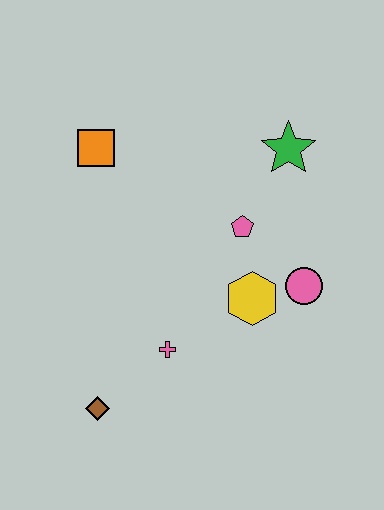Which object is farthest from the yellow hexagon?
The orange square is farthest from the yellow hexagon.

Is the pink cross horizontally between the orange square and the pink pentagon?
Yes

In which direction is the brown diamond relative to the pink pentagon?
The brown diamond is below the pink pentagon.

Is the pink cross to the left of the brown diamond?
No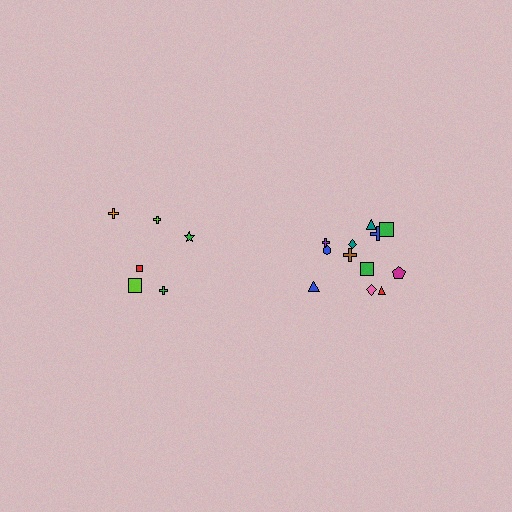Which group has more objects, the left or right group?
The right group.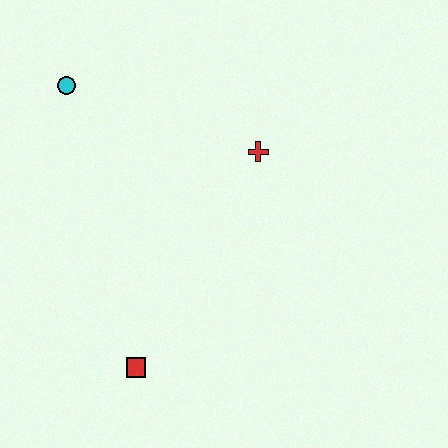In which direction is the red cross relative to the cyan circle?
The red cross is to the right of the cyan circle.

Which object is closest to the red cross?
The cyan circle is closest to the red cross.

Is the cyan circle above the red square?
Yes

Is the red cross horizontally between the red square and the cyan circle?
No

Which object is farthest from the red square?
The cyan circle is farthest from the red square.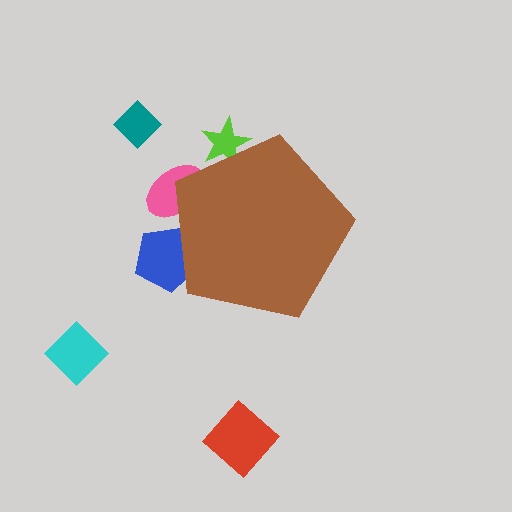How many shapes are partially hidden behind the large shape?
3 shapes are partially hidden.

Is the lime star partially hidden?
Yes, the lime star is partially hidden behind the brown pentagon.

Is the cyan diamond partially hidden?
No, the cyan diamond is fully visible.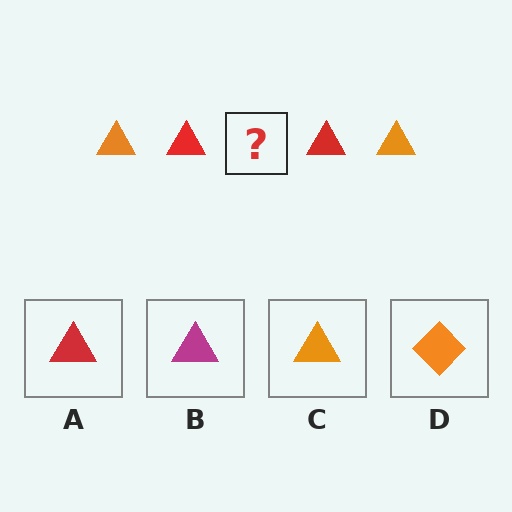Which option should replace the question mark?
Option C.